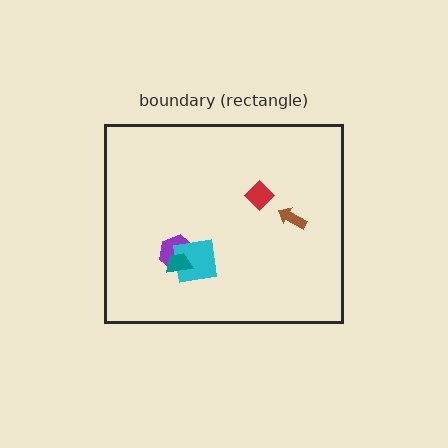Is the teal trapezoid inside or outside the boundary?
Inside.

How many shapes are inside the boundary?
5 inside, 0 outside.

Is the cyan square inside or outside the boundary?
Inside.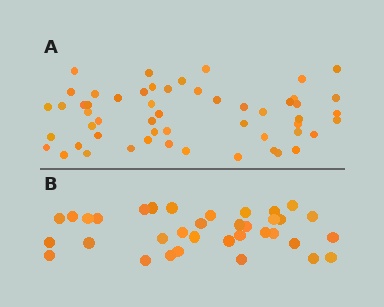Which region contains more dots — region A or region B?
Region A (the top region) has more dots.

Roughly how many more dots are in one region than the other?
Region A has approximately 20 more dots than region B.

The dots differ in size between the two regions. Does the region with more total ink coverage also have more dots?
No. Region B has more total ink coverage because its dots are larger, but region A actually contains more individual dots. Total area can be misleading — the number of items is what matters here.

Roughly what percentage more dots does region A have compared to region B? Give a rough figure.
About 55% more.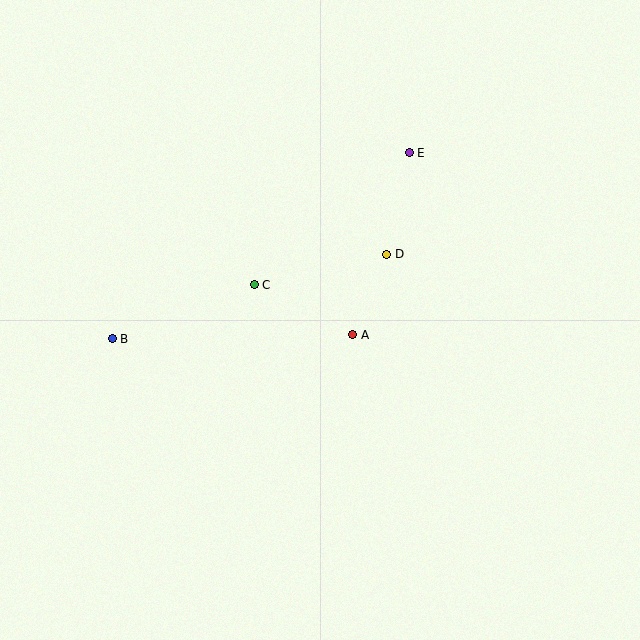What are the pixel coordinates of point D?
Point D is at (387, 254).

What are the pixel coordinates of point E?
Point E is at (409, 153).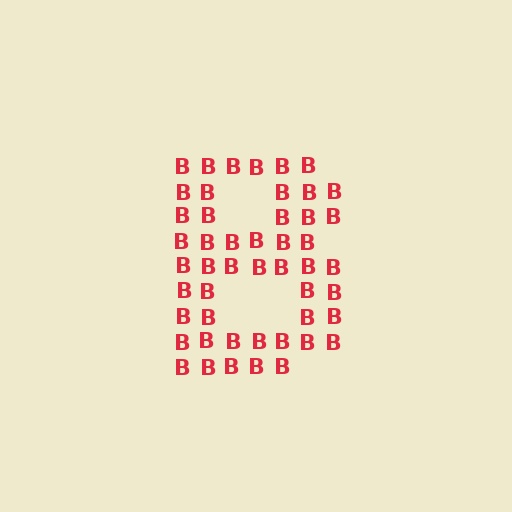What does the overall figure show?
The overall figure shows the letter B.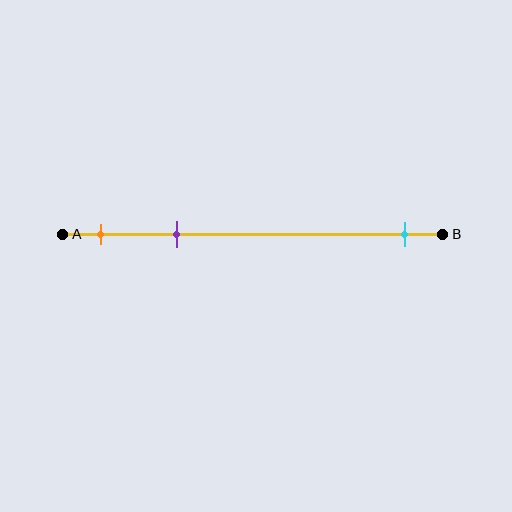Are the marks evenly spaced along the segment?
No, the marks are not evenly spaced.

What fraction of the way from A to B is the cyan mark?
The cyan mark is approximately 90% (0.9) of the way from A to B.